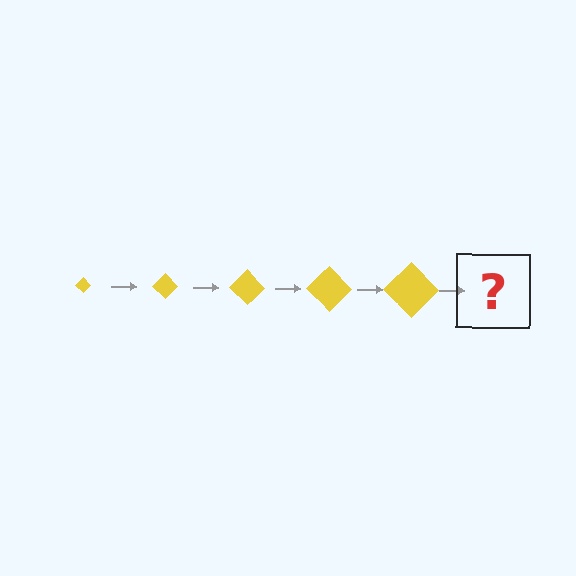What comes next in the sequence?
The next element should be a yellow diamond, larger than the previous one.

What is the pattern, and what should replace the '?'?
The pattern is that the diamond gets progressively larger each step. The '?' should be a yellow diamond, larger than the previous one.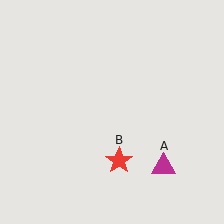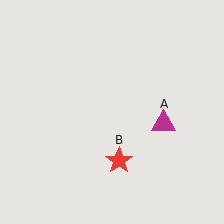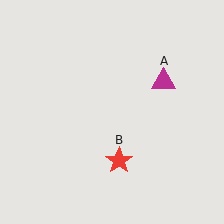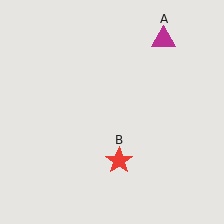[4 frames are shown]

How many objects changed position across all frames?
1 object changed position: magenta triangle (object A).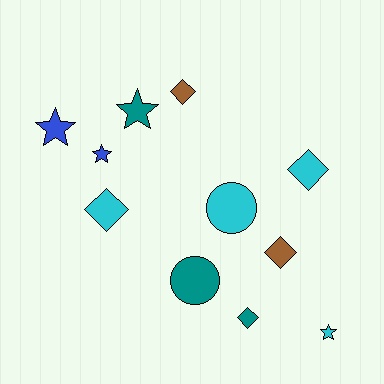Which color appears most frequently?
Cyan, with 4 objects.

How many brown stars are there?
There are no brown stars.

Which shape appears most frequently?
Diamond, with 5 objects.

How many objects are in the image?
There are 11 objects.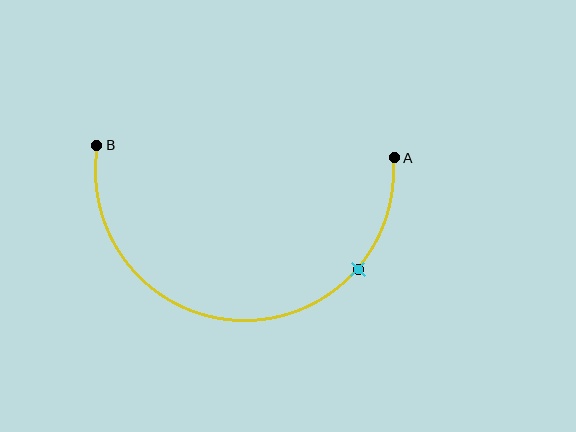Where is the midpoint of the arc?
The arc midpoint is the point on the curve farthest from the straight line joining A and B. It sits below that line.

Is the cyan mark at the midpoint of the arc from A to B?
No. The cyan mark lies on the arc but is closer to endpoint A. The arc midpoint would be at the point on the curve equidistant along the arc from both A and B.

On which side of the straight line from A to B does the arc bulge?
The arc bulges below the straight line connecting A and B.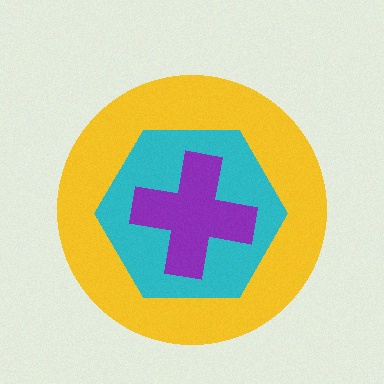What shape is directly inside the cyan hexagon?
The purple cross.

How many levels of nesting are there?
3.